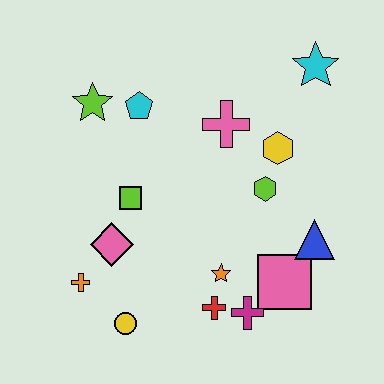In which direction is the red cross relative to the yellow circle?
The red cross is to the right of the yellow circle.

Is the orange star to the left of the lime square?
No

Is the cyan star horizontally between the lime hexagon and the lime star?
No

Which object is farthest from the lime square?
The cyan star is farthest from the lime square.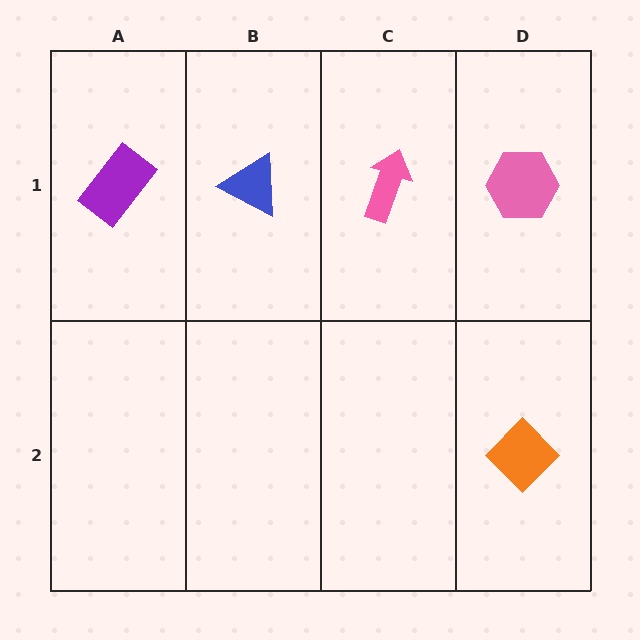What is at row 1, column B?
A blue triangle.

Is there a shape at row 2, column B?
No, that cell is empty.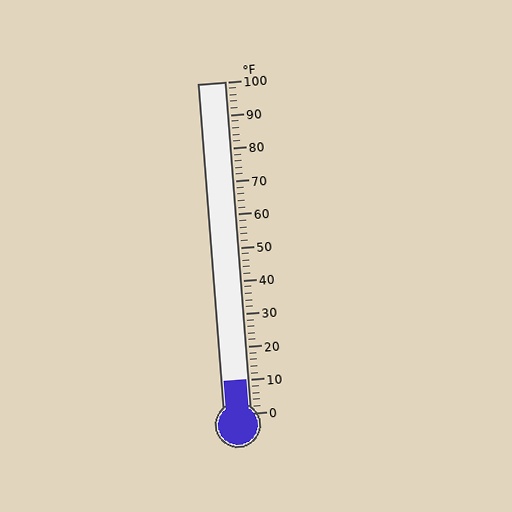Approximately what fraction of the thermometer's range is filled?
The thermometer is filled to approximately 10% of its range.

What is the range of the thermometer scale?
The thermometer scale ranges from 0°F to 100°F.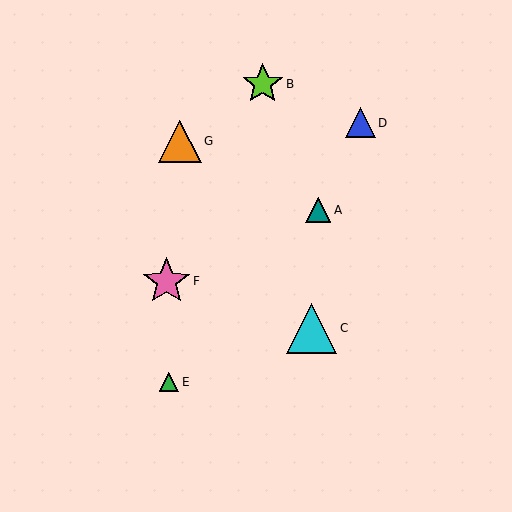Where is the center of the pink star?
The center of the pink star is at (166, 281).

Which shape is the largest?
The cyan triangle (labeled C) is the largest.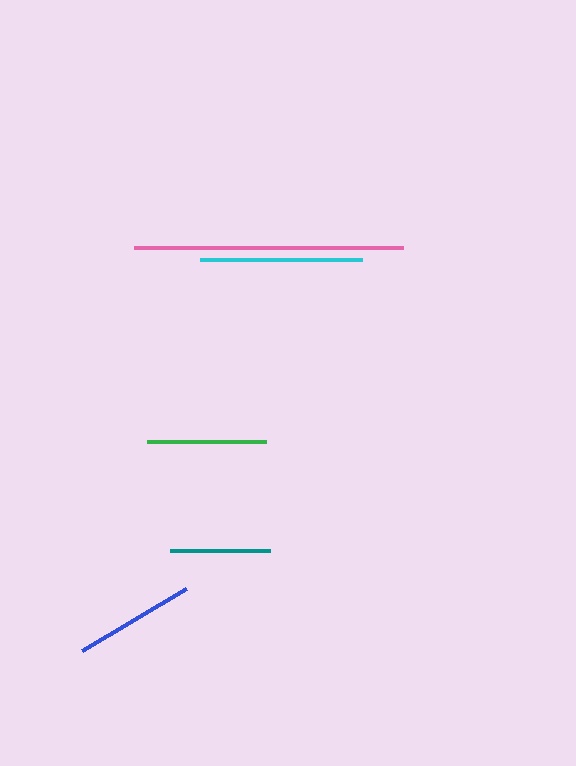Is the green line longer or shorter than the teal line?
The green line is longer than the teal line.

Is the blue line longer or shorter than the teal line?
The blue line is longer than the teal line.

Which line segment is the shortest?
The teal line is the shortest at approximately 99 pixels.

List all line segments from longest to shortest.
From longest to shortest: pink, cyan, blue, green, teal.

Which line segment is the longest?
The pink line is the longest at approximately 270 pixels.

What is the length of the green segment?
The green segment is approximately 119 pixels long.